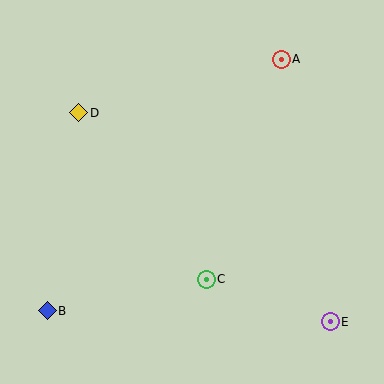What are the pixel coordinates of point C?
Point C is at (206, 279).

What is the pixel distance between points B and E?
The distance between B and E is 283 pixels.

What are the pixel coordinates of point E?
Point E is at (330, 322).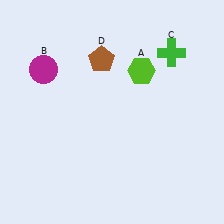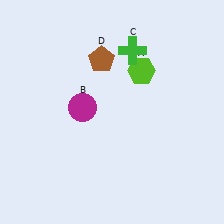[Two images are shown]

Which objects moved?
The objects that moved are: the magenta circle (B), the green cross (C).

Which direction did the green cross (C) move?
The green cross (C) moved left.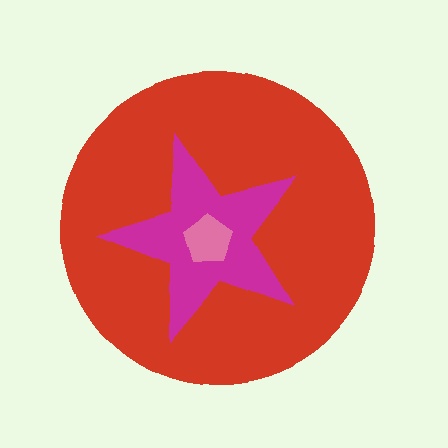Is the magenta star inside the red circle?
Yes.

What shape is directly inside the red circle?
The magenta star.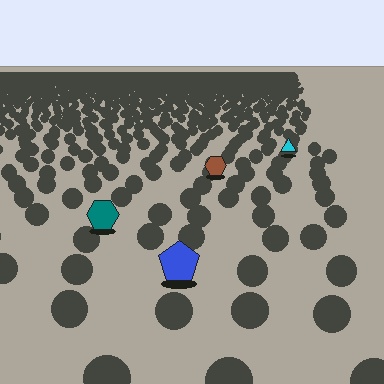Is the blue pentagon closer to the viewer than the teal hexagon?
Yes. The blue pentagon is closer — you can tell from the texture gradient: the ground texture is coarser near it.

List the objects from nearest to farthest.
From nearest to farthest: the blue pentagon, the teal hexagon, the brown hexagon, the cyan triangle.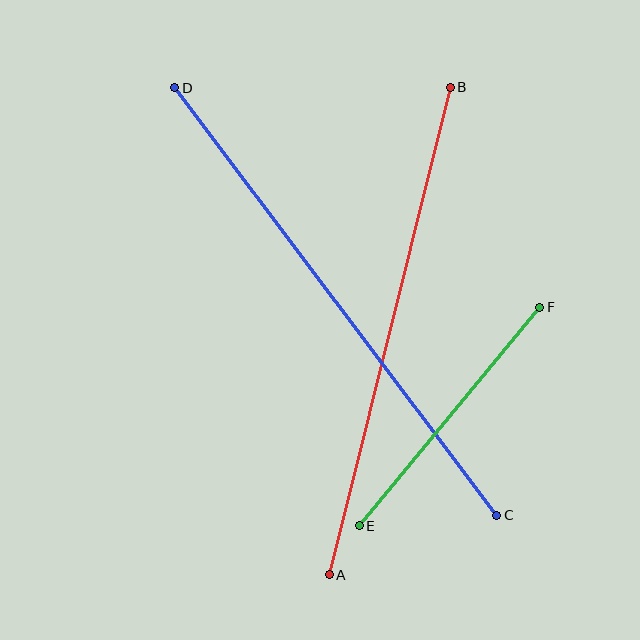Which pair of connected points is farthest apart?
Points C and D are farthest apart.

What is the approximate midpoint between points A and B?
The midpoint is at approximately (390, 331) pixels.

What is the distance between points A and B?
The distance is approximately 502 pixels.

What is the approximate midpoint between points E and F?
The midpoint is at approximately (450, 417) pixels.